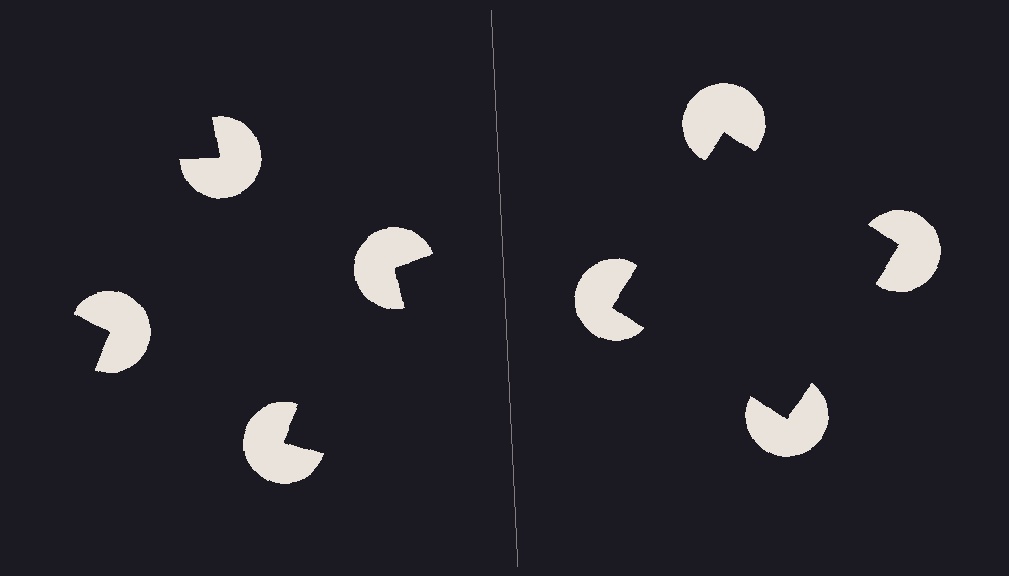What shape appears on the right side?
An illusory square.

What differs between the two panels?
The pac-man discs are positioned identically on both sides; only the wedge orientations differ. On the right they align to a square; on the left they are misaligned.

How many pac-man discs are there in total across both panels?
8 — 4 on each side.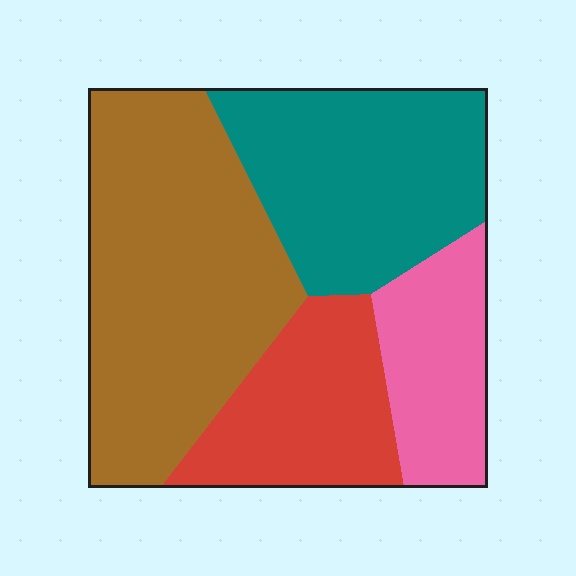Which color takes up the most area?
Brown, at roughly 40%.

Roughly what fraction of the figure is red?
Red takes up about one fifth (1/5) of the figure.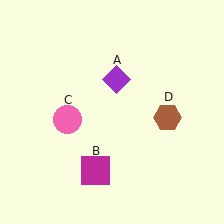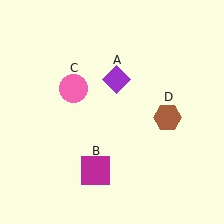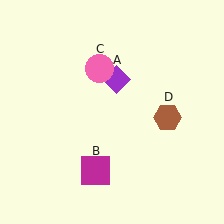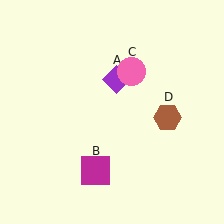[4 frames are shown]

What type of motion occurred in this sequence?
The pink circle (object C) rotated clockwise around the center of the scene.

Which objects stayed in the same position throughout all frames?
Purple diamond (object A) and magenta square (object B) and brown hexagon (object D) remained stationary.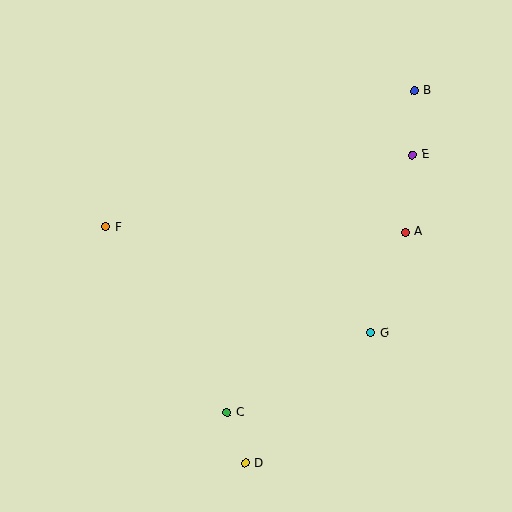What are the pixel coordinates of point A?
Point A is at (405, 232).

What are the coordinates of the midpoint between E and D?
The midpoint between E and D is at (329, 309).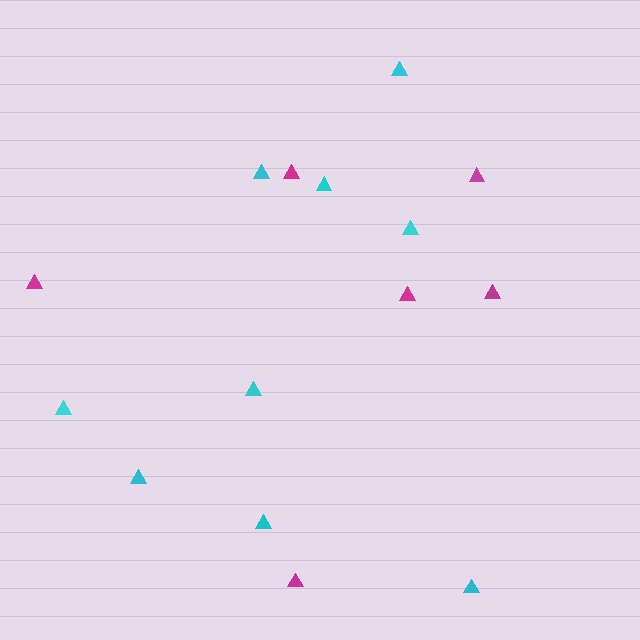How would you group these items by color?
There are 2 groups: one group of magenta triangles (6) and one group of cyan triangles (9).